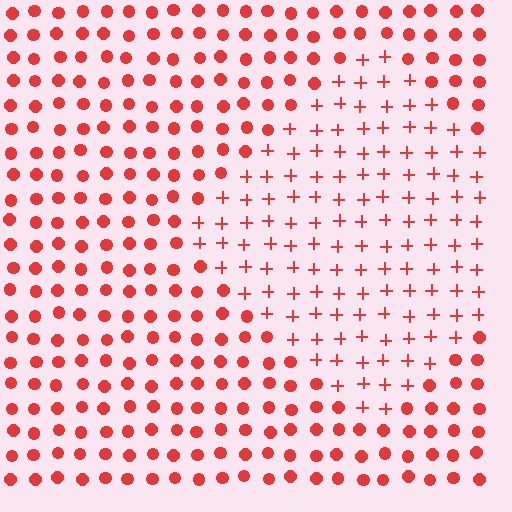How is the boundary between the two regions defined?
The boundary is defined by a change in element shape: plus signs inside vs. circles outside. All elements share the same color and spacing.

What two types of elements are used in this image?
The image uses plus signs inside the diamond region and circles outside it.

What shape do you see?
I see a diamond.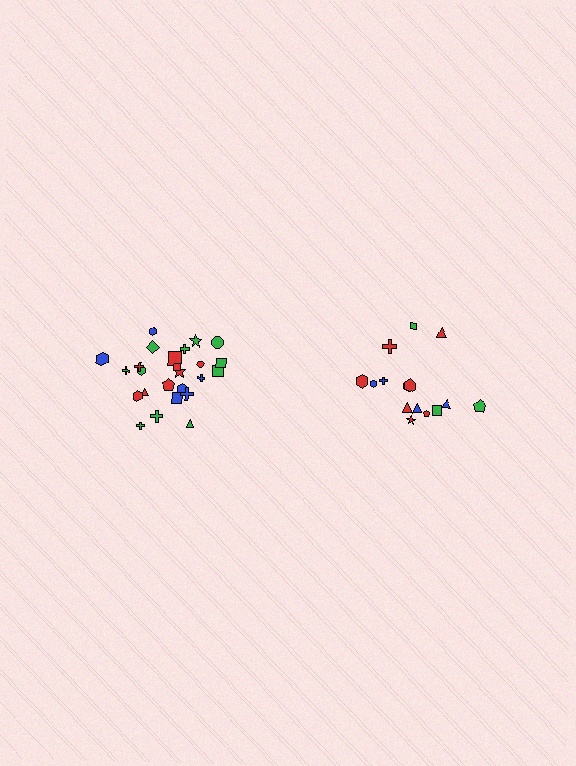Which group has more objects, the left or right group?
The left group.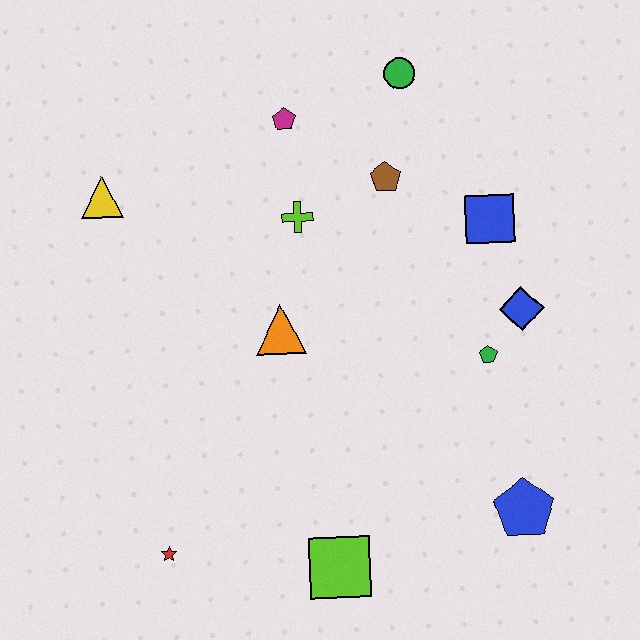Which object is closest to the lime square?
The red star is closest to the lime square.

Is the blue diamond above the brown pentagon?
No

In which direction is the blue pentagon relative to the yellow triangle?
The blue pentagon is to the right of the yellow triangle.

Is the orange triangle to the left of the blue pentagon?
Yes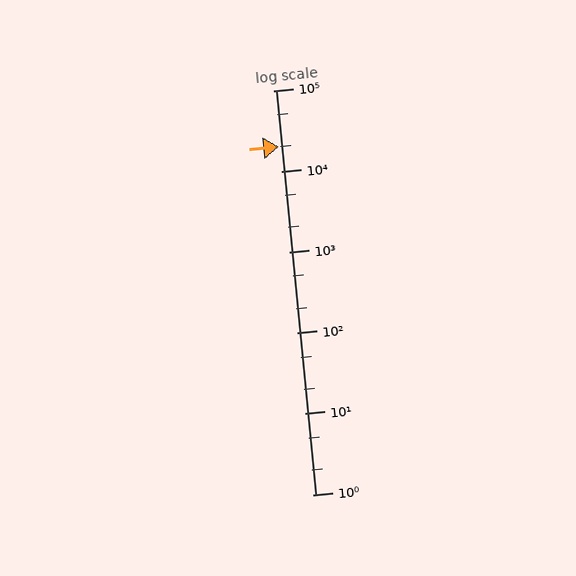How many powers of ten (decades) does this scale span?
The scale spans 5 decades, from 1 to 100000.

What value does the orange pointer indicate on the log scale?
The pointer indicates approximately 20000.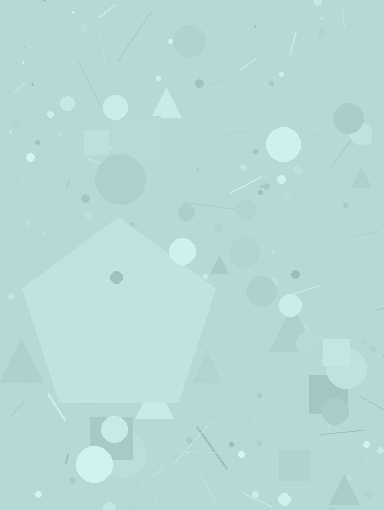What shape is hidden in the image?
A pentagon is hidden in the image.